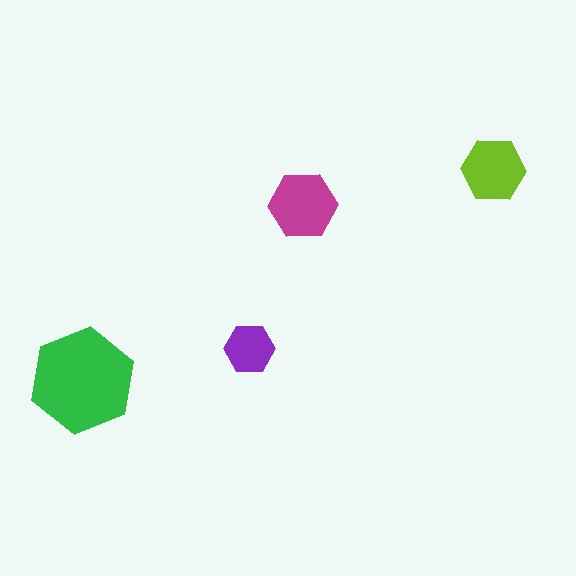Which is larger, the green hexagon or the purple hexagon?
The green one.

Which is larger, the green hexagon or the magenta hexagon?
The green one.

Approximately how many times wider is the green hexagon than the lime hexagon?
About 1.5 times wider.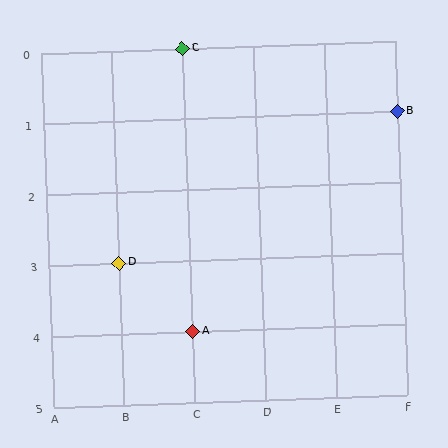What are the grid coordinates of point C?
Point C is at grid coordinates (C, 0).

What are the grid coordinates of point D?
Point D is at grid coordinates (B, 3).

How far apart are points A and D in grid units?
Points A and D are 1 column and 1 row apart (about 1.4 grid units diagonally).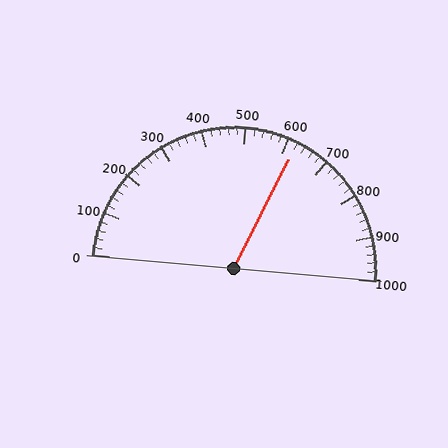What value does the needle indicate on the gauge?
The needle indicates approximately 620.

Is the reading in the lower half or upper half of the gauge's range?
The reading is in the upper half of the range (0 to 1000).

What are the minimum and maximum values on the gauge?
The gauge ranges from 0 to 1000.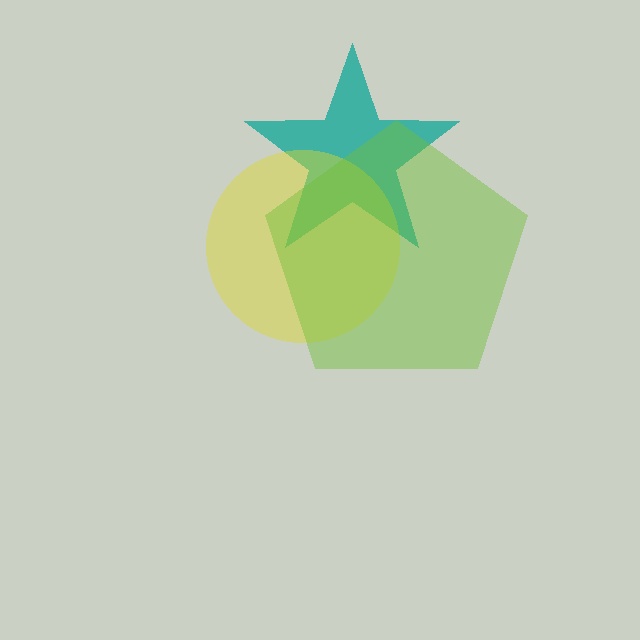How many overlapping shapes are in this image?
There are 3 overlapping shapes in the image.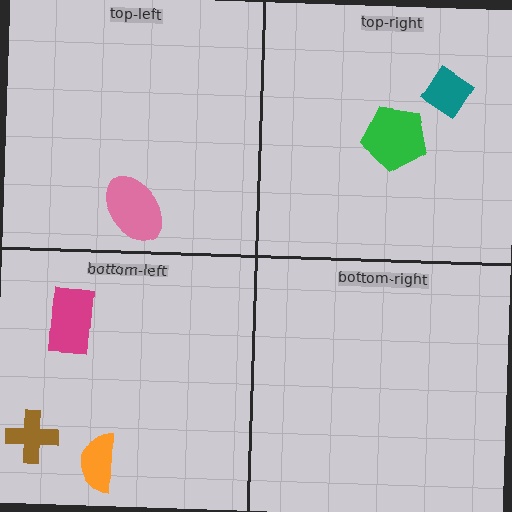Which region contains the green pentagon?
The top-right region.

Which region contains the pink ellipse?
The top-left region.